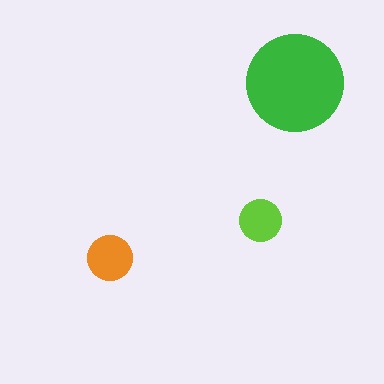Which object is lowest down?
The orange circle is bottommost.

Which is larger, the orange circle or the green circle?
The green one.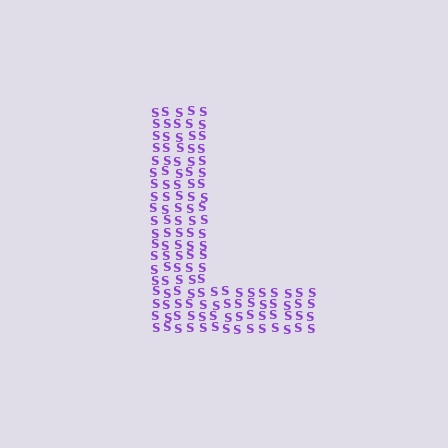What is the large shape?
The large shape is the letter L.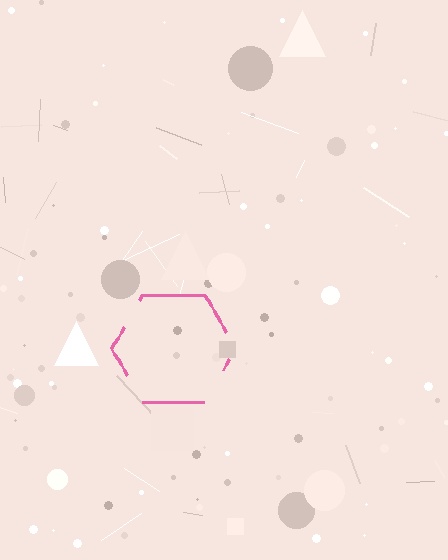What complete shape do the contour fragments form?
The contour fragments form a hexagon.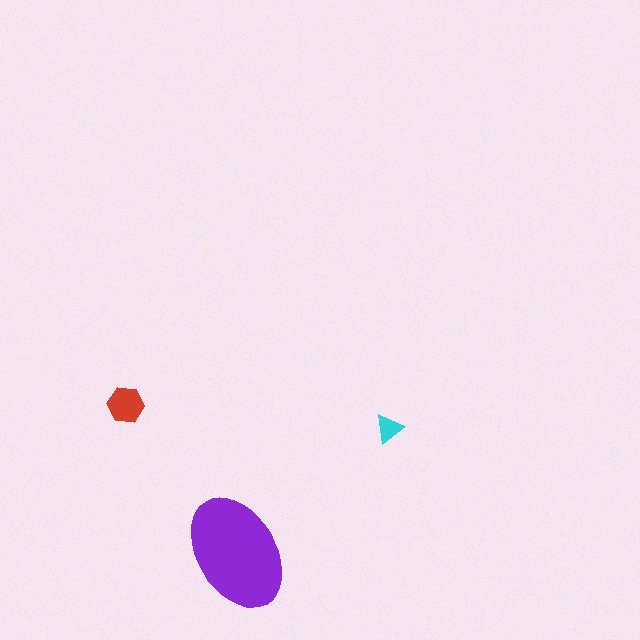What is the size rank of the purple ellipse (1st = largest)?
1st.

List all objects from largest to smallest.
The purple ellipse, the red hexagon, the cyan triangle.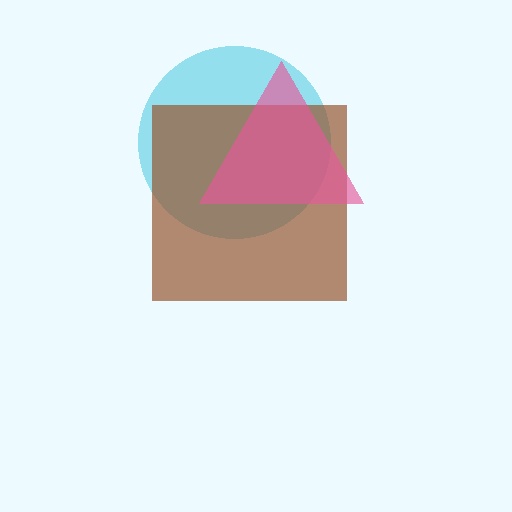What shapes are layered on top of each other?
The layered shapes are: a cyan circle, a brown square, a pink triangle.